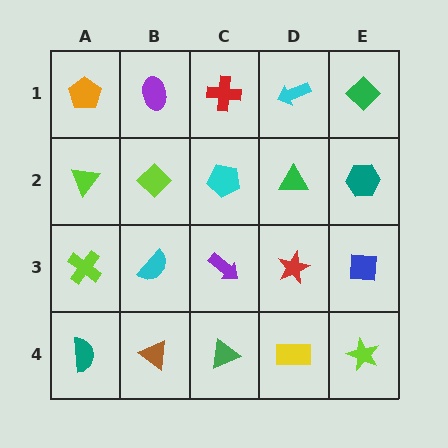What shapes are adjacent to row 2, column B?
A purple ellipse (row 1, column B), a cyan semicircle (row 3, column B), a lime triangle (row 2, column A), a cyan pentagon (row 2, column C).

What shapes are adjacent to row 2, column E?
A green diamond (row 1, column E), a blue square (row 3, column E), a green triangle (row 2, column D).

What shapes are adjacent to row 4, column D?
A red star (row 3, column D), a green triangle (row 4, column C), a lime star (row 4, column E).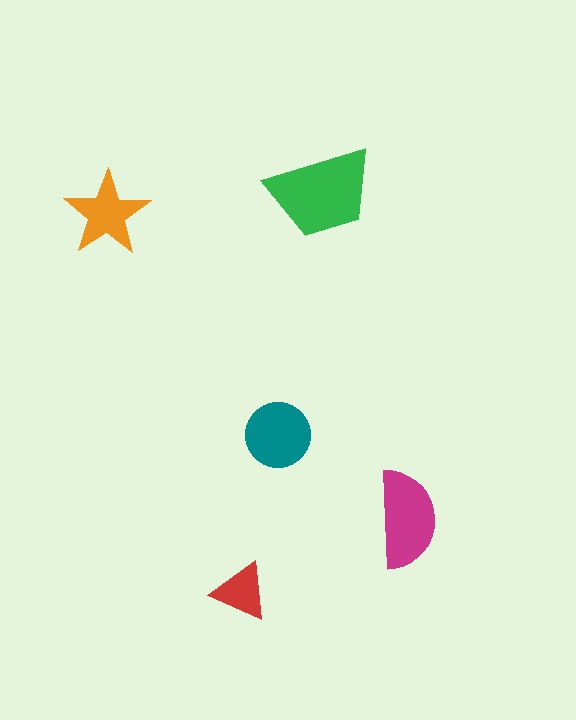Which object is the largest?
The green trapezoid.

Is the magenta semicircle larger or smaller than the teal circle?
Larger.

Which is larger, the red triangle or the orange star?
The orange star.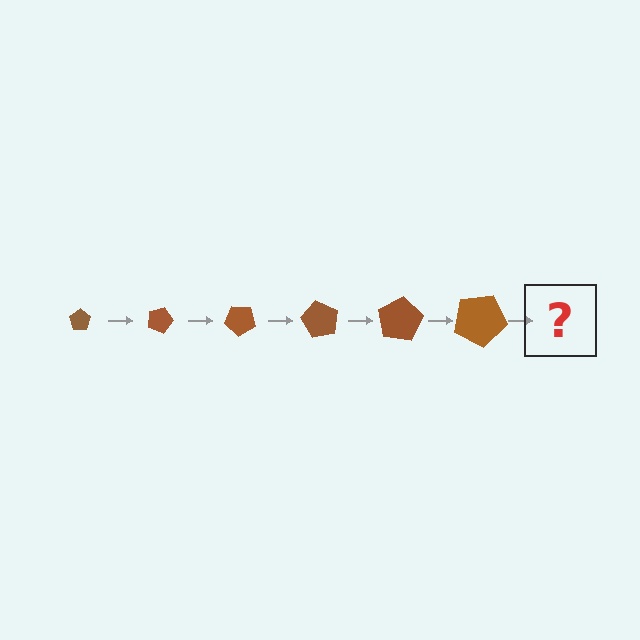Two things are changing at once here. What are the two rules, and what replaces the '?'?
The two rules are that the pentagon grows larger each step and it rotates 20 degrees each step. The '?' should be a pentagon, larger than the previous one and rotated 120 degrees from the start.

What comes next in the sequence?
The next element should be a pentagon, larger than the previous one and rotated 120 degrees from the start.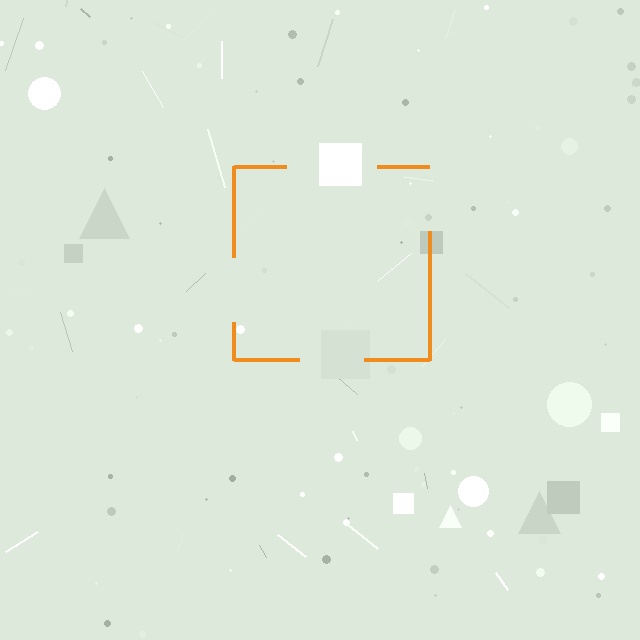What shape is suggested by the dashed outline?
The dashed outline suggests a square.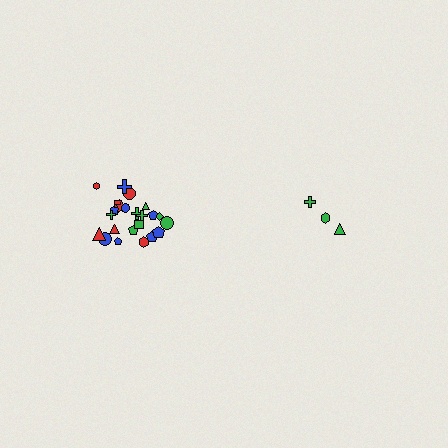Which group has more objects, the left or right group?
The left group.